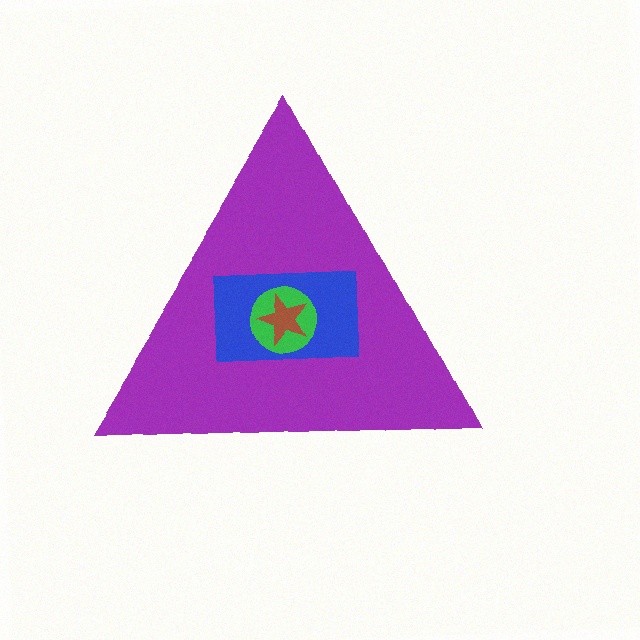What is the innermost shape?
The brown star.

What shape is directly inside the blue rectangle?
The green circle.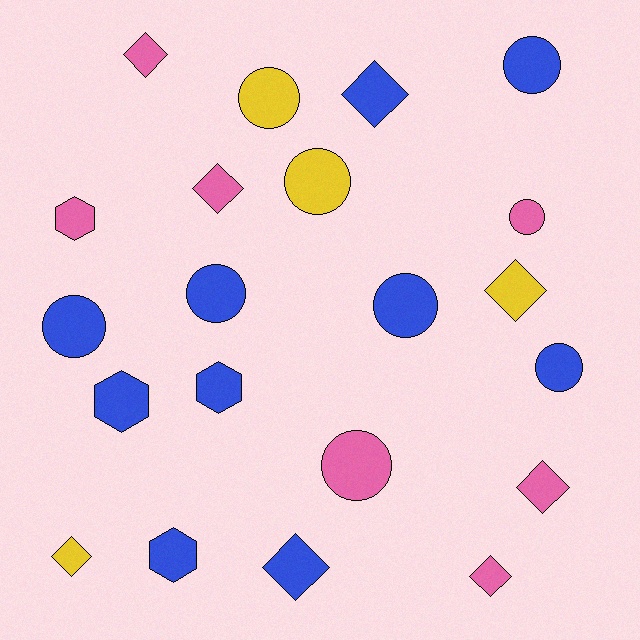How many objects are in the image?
There are 21 objects.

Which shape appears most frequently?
Circle, with 9 objects.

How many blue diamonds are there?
There are 2 blue diamonds.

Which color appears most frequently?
Blue, with 10 objects.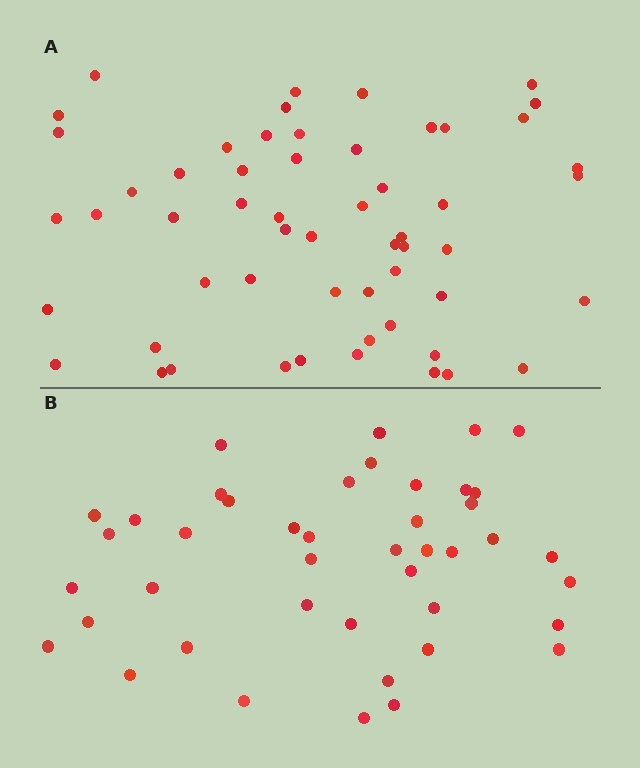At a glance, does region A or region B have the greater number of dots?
Region A (the top region) has more dots.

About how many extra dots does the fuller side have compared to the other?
Region A has approximately 15 more dots than region B.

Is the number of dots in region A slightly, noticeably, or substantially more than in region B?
Region A has noticeably more, but not dramatically so. The ratio is roughly 1.3 to 1.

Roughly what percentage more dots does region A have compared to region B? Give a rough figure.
About 30% more.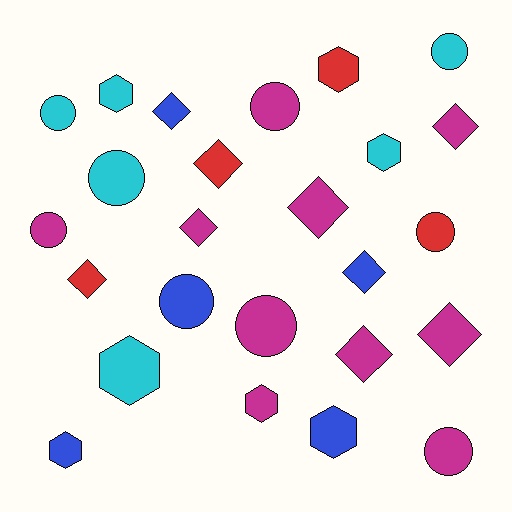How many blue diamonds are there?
There are 2 blue diamonds.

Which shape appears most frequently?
Circle, with 9 objects.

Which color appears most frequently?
Magenta, with 10 objects.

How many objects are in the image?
There are 25 objects.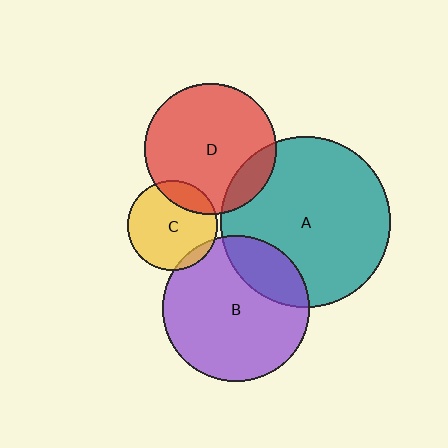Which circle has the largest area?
Circle A (teal).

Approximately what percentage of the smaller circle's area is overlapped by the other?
Approximately 10%.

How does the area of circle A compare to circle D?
Approximately 1.7 times.